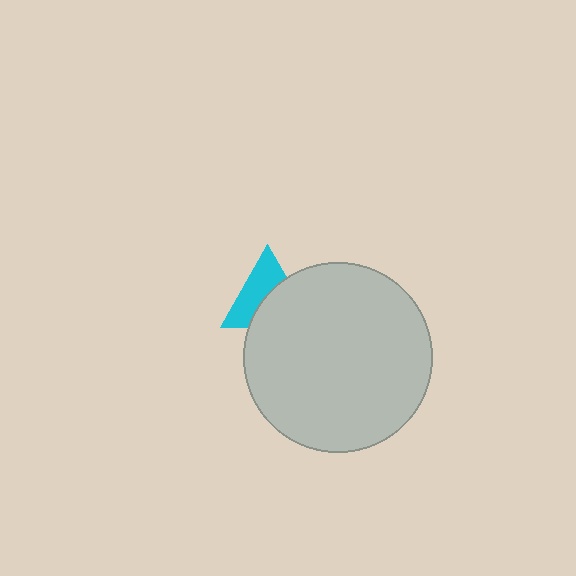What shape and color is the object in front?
The object in front is a light gray circle.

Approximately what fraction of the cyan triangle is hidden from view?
Roughly 48% of the cyan triangle is hidden behind the light gray circle.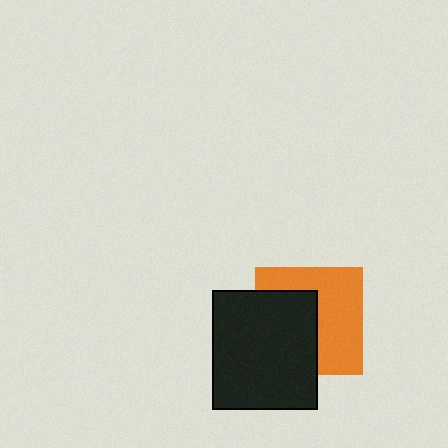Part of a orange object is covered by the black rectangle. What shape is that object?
It is a square.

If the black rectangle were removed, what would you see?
You would see the complete orange square.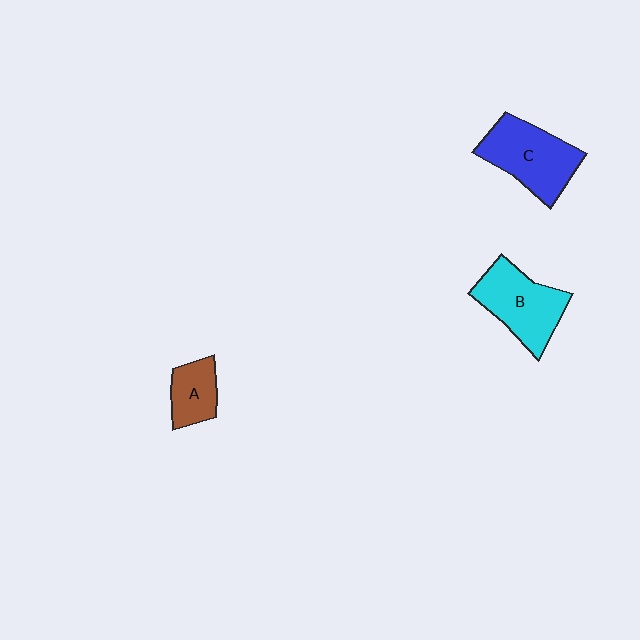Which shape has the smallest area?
Shape A (brown).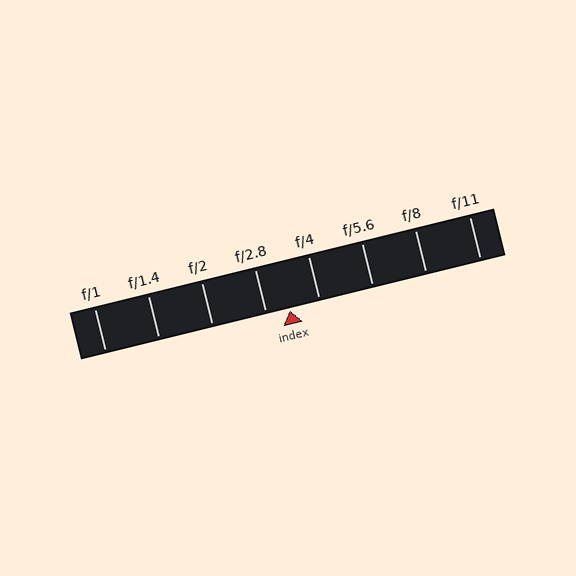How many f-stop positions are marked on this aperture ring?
There are 8 f-stop positions marked.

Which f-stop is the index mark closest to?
The index mark is closest to f/2.8.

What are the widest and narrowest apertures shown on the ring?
The widest aperture shown is f/1 and the narrowest is f/11.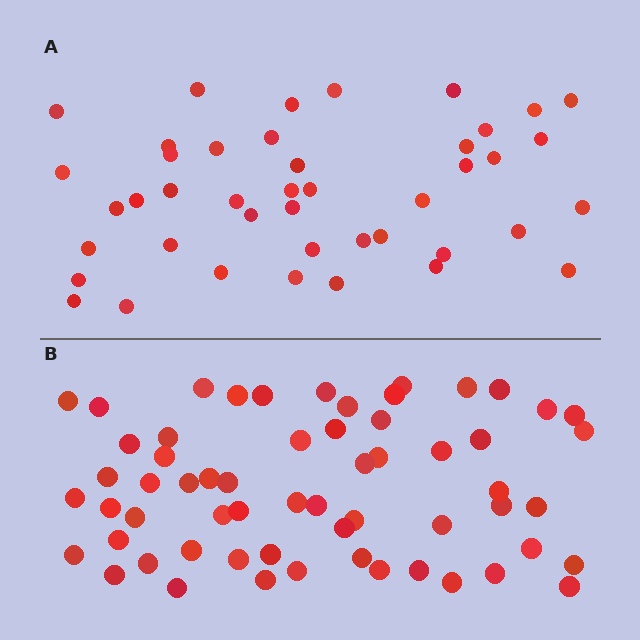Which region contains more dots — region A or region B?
Region B (the bottom region) has more dots.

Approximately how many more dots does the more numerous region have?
Region B has approximately 15 more dots than region A.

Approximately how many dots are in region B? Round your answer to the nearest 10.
About 60 dots.